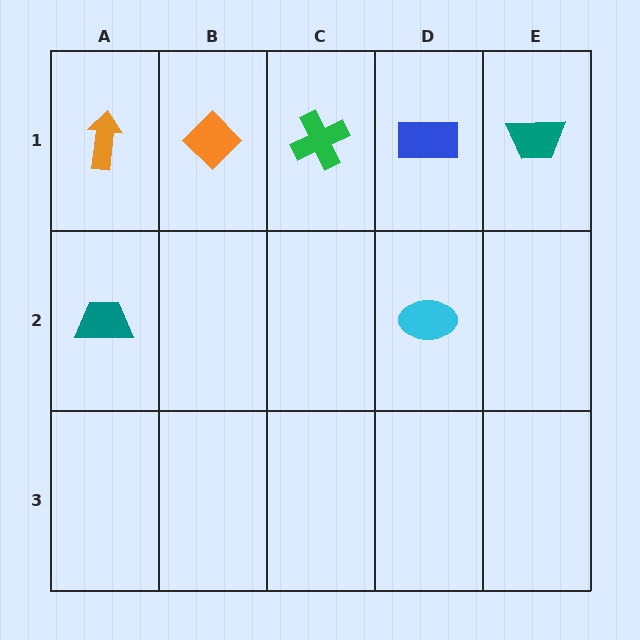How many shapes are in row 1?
5 shapes.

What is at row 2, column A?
A teal trapezoid.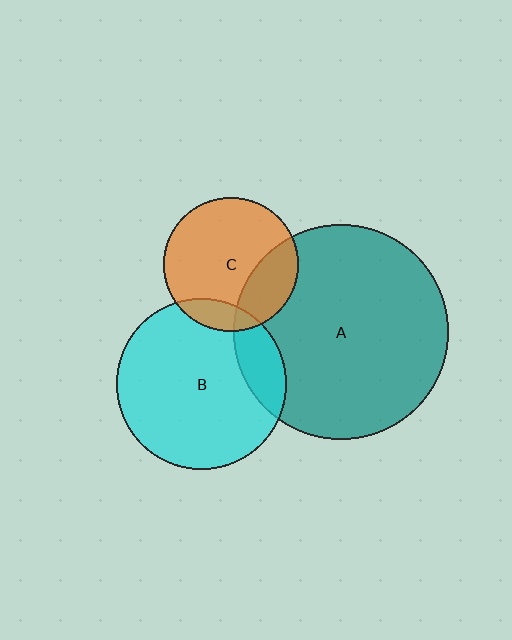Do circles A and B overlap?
Yes.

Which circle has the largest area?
Circle A (teal).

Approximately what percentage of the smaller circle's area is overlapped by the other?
Approximately 15%.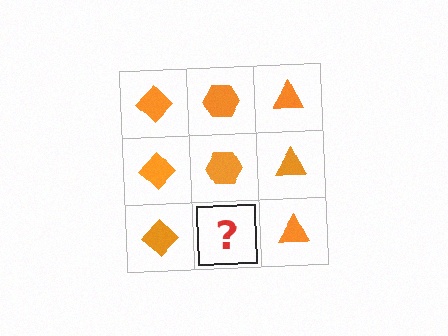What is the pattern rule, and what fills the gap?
The rule is that each column has a consistent shape. The gap should be filled with an orange hexagon.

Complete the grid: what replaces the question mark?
The question mark should be replaced with an orange hexagon.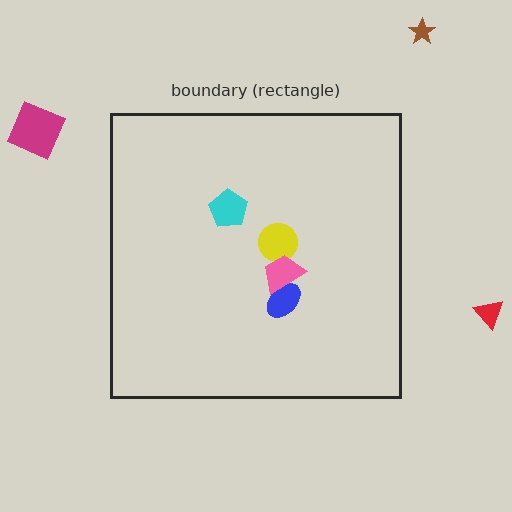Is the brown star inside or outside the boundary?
Outside.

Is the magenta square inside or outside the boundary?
Outside.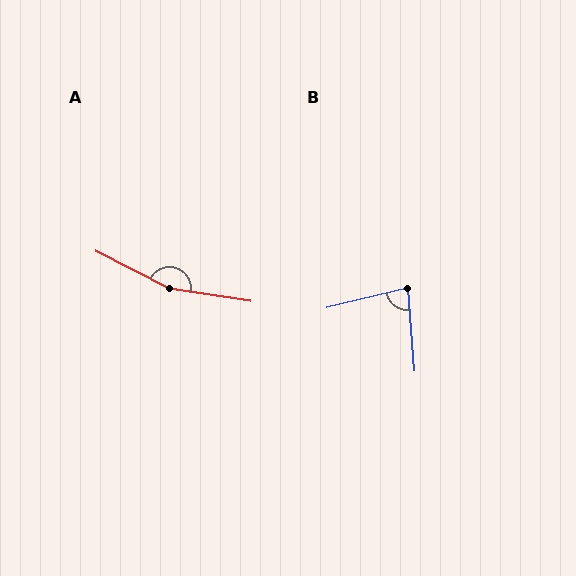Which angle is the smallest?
B, at approximately 81 degrees.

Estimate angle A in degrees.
Approximately 162 degrees.